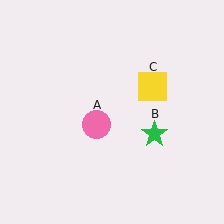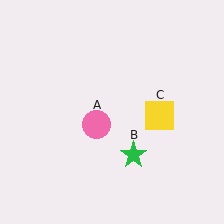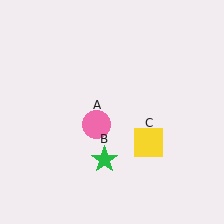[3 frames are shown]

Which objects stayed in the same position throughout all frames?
Pink circle (object A) remained stationary.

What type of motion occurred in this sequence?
The green star (object B), yellow square (object C) rotated clockwise around the center of the scene.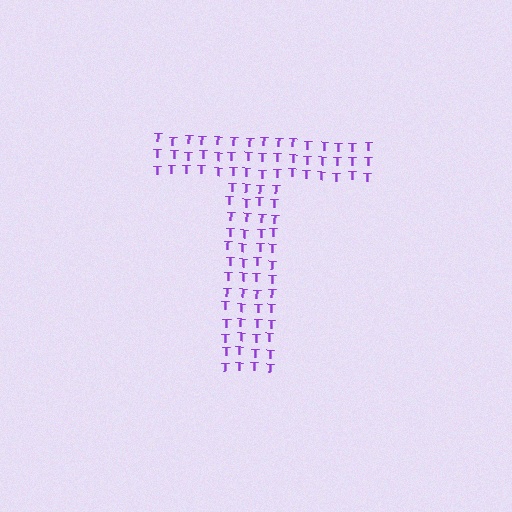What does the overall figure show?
The overall figure shows the letter T.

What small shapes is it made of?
It is made of small letter T's.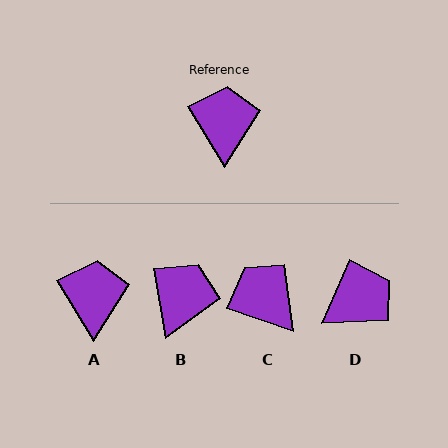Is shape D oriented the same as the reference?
No, it is off by about 55 degrees.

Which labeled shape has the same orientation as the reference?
A.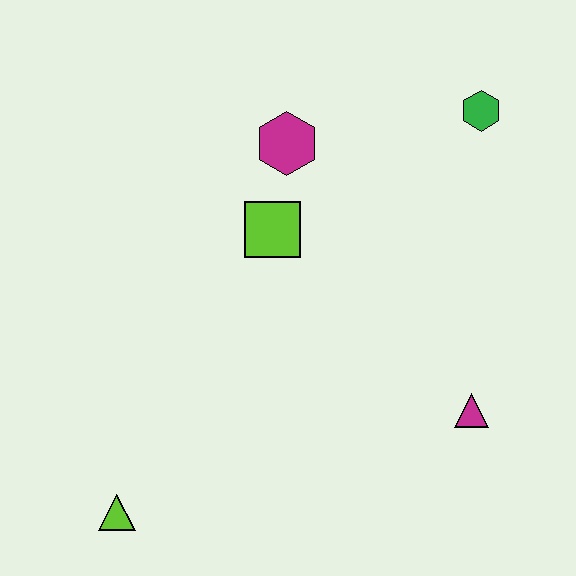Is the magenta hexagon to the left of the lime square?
No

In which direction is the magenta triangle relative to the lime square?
The magenta triangle is to the right of the lime square.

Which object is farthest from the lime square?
The lime triangle is farthest from the lime square.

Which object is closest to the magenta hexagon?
The lime square is closest to the magenta hexagon.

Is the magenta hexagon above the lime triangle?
Yes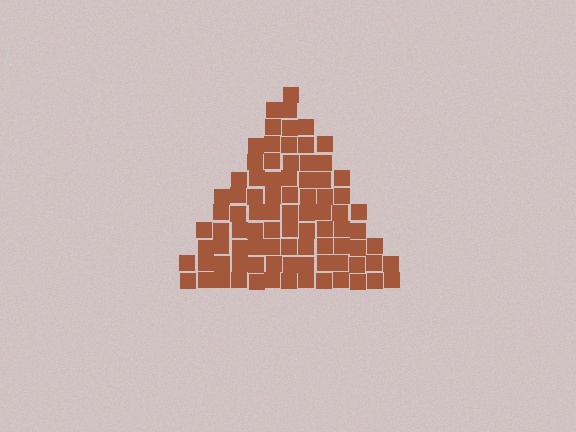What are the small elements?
The small elements are squares.